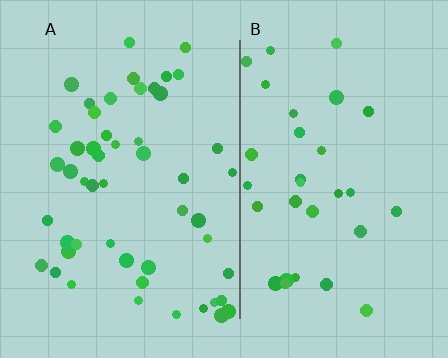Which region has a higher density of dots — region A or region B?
A (the left).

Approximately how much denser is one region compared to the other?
Approximately 1.6× — region A over region B.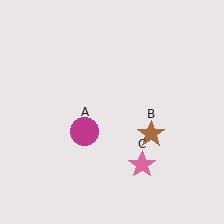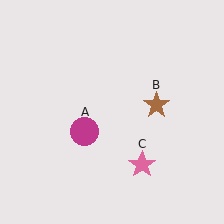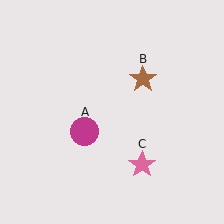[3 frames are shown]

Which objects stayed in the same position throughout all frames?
Magenta circle (object A) and pink star (object C) remained stationary.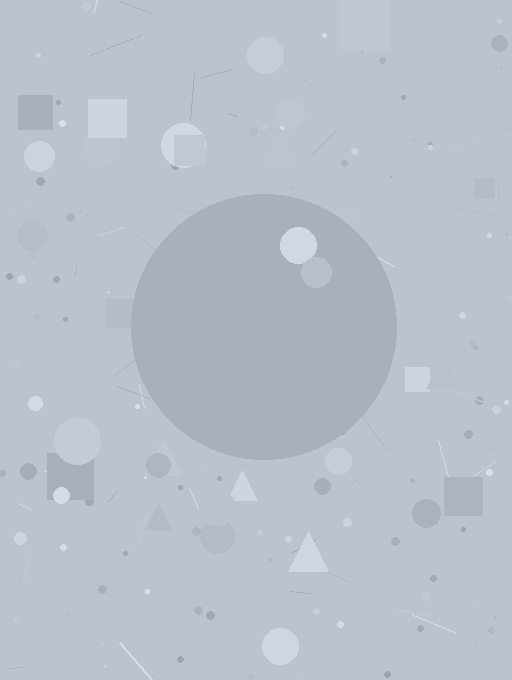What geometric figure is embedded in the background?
A circle is embedded in the background.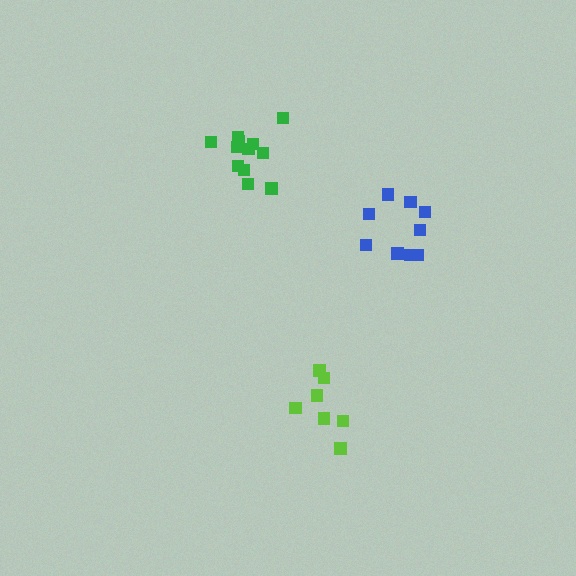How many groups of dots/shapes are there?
There are 3 groups.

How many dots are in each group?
Group 1: 9 dots, Group 2: 12 dots, Group 3: 7 dots (28 total).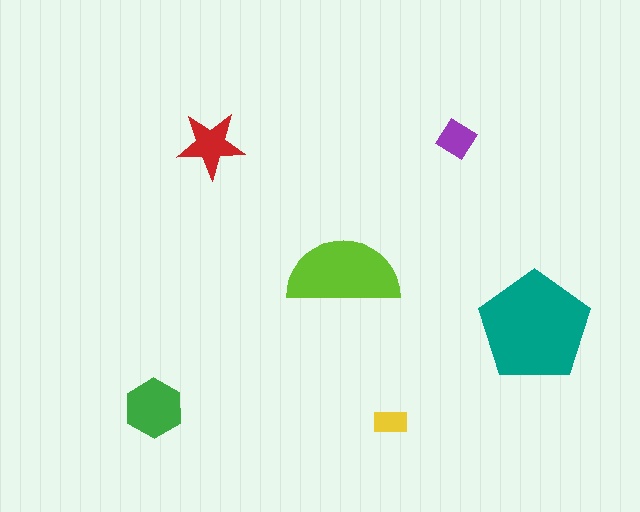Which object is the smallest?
The yellow rectangle.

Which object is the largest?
The teal pentagon.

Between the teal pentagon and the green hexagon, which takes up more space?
The teal pentagon.